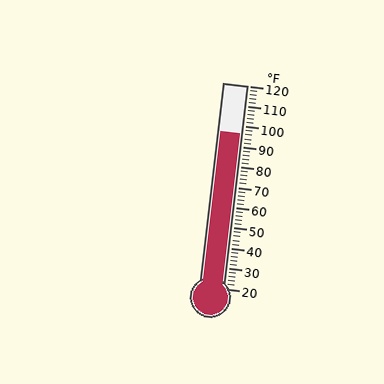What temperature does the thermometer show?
The thermometer shows approximately 96°F.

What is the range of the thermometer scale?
The thermometer scale ranges from 20°F to 120°F.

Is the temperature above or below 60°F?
The temperature is above 60°F.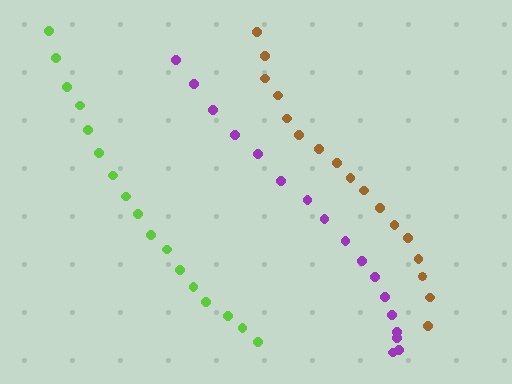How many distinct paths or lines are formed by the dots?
There are 3 distinct paths.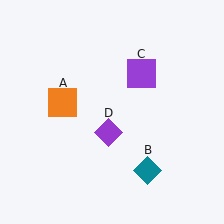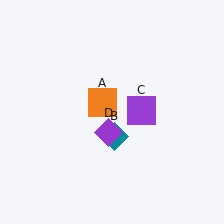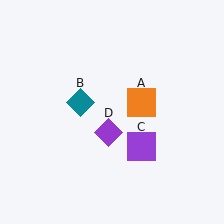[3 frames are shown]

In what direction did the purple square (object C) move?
The purple square (object C) moved down.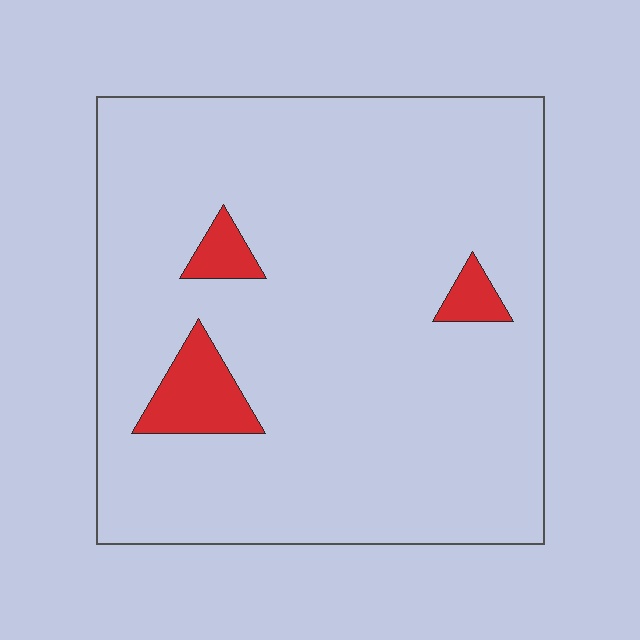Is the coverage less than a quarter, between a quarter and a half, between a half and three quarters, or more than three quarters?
Less than a quarter.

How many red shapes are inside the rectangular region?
3.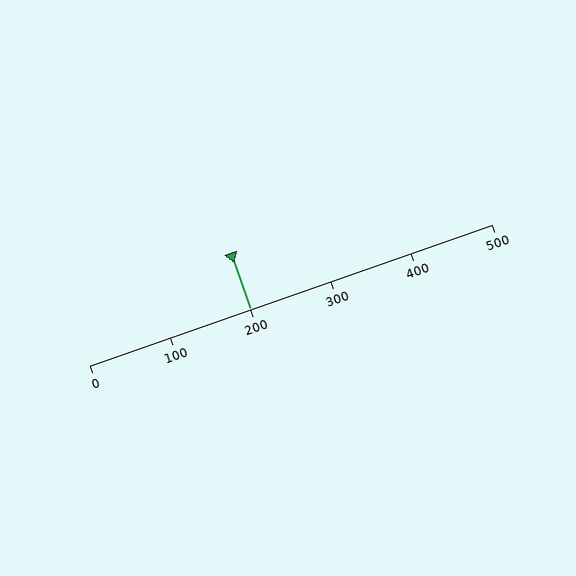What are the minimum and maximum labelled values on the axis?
The axis runs from 0 to 500.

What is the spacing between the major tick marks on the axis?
The major ticks are spaced 100 apart.